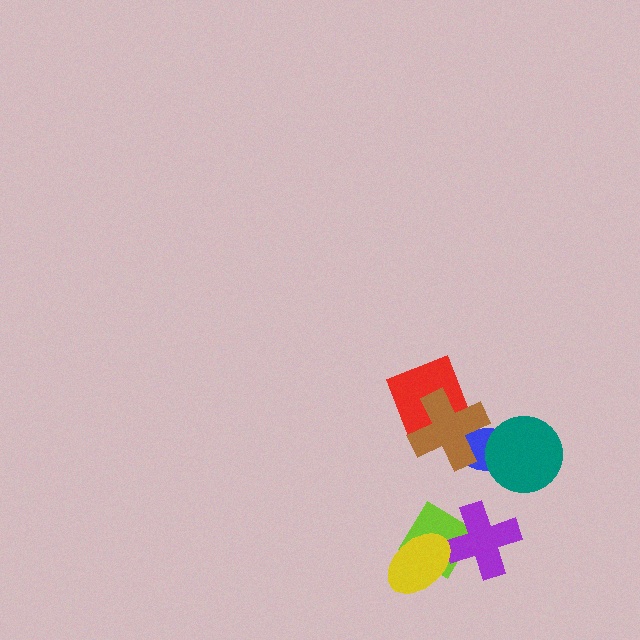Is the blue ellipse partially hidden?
Yes, it is partially covered by another shape.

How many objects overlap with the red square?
1 object overlaps with the red square.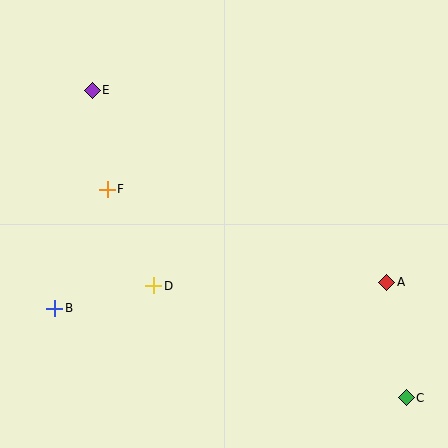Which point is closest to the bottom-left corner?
Point B is closest to the bottom-left corner.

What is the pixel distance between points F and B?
The distance between F and B is 130 pixels.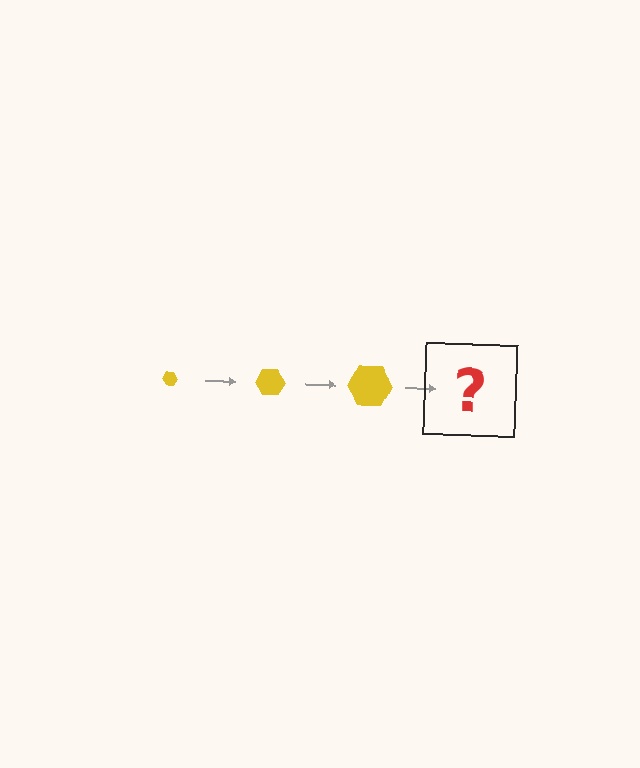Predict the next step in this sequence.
The next step is a yellow hexagon, larger than the previous one.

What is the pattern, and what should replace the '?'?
The pattern is that the hexagon gets progressively larger each step. The '?' should be a yellow hexagon, larger than the previous one.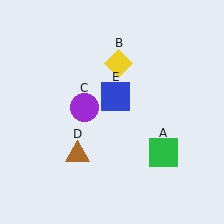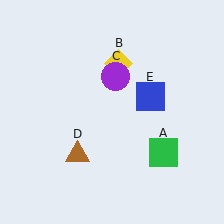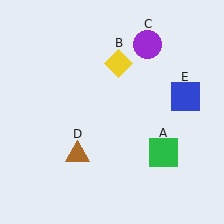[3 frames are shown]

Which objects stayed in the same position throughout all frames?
Green square (object A) and yellow diamond (object B) and brown triangle (object D) remained stationary.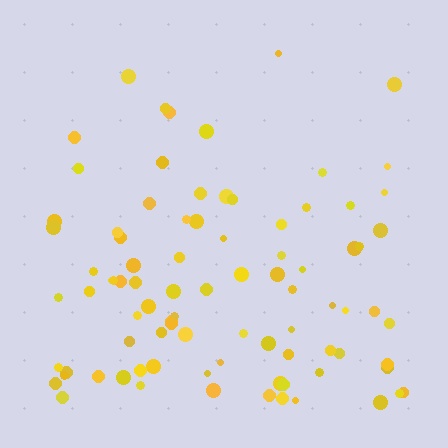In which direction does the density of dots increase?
From top to bottom, with the bottom side densest.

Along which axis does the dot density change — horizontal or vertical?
Vertical.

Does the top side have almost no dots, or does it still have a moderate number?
Still a moderate number, just noticeably fewer than the bottom.